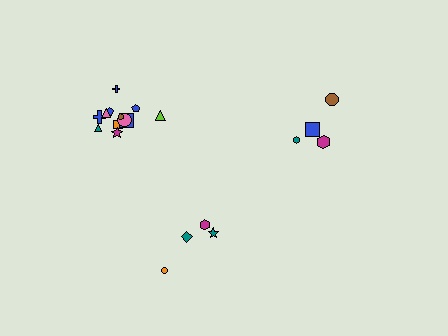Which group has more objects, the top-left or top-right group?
The top-left group.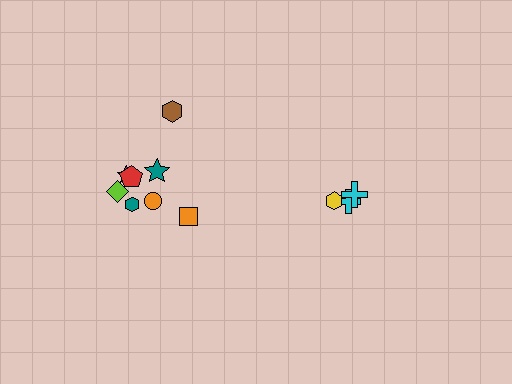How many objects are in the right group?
There are 3 objects.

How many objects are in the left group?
There are 8 objects.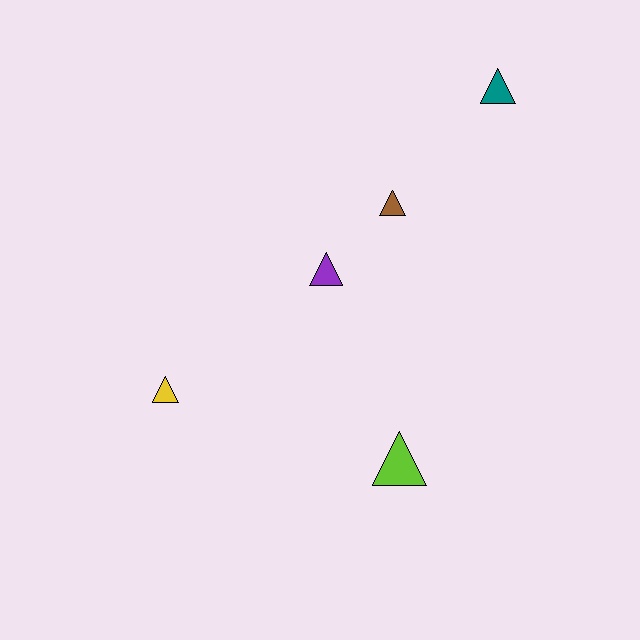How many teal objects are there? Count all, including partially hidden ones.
There is 1 teal object.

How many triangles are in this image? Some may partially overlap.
There are 5 triangles.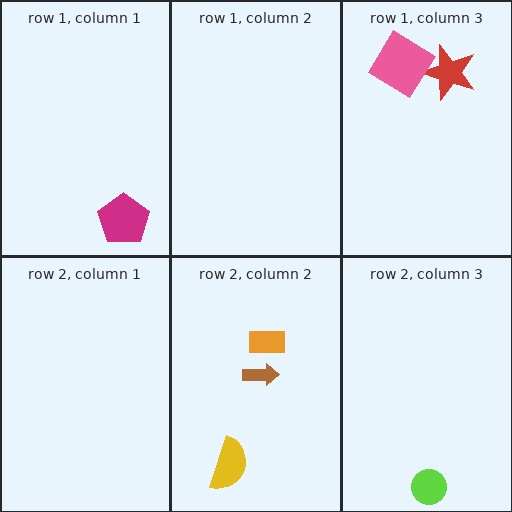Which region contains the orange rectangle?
The row 2, column 2 region.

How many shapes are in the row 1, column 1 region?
1.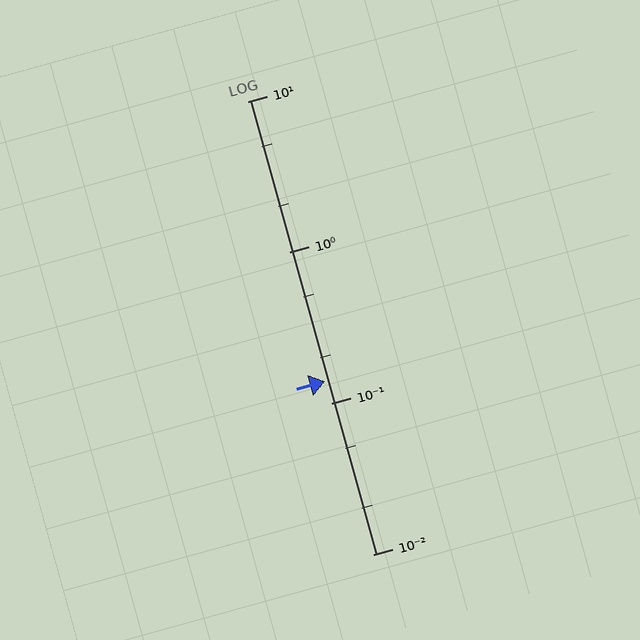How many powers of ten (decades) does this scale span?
The scale spans 3 decades, from 0.01 to 10.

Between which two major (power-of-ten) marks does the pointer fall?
The pointer is between 0.1 and 1.